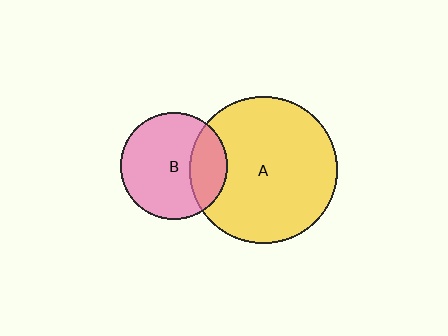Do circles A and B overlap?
Yes.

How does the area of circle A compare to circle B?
Approximately 1.9 times.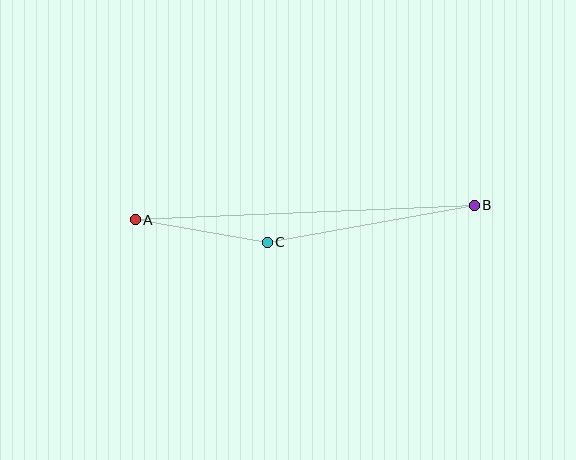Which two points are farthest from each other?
Points A and B are farthest from each other.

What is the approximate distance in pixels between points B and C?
The distance between B and C is approximately 210 pixels.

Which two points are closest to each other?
Points A and C are closest to each other.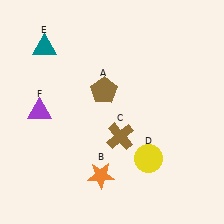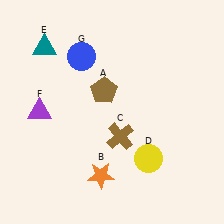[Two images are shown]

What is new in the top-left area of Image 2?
A blue circle (G) was added in the top-left area of Image 2.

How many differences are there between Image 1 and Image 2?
There is 1 difference between the two images.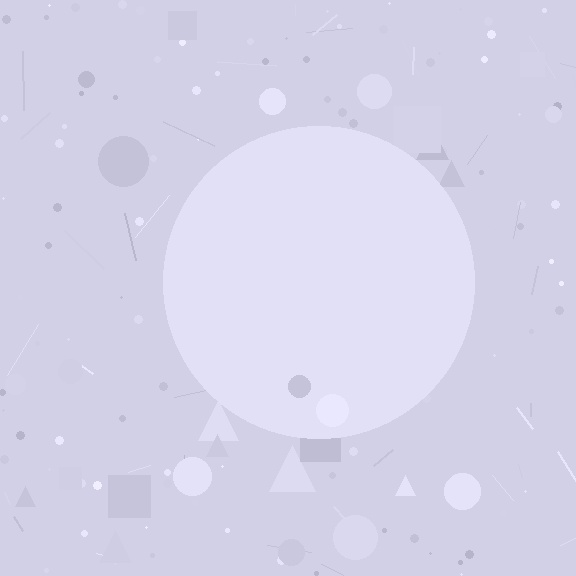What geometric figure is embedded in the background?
A circle is embedded in the background.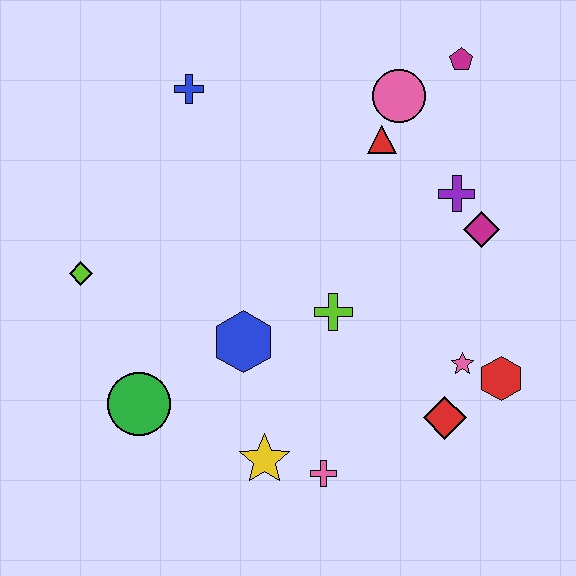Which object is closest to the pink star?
The red hexagon is closest to the pink star.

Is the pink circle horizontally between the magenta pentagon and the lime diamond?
Yes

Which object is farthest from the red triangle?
The green circle is farthest from the red triangle.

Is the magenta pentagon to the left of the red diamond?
No